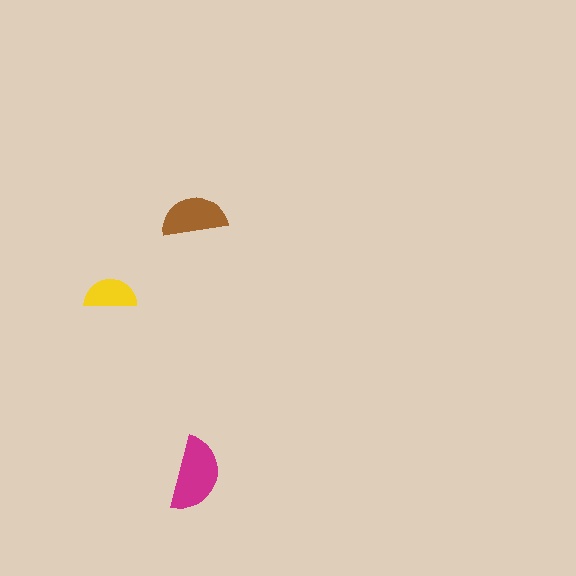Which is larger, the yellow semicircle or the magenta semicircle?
The magenta one.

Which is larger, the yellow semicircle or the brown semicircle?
The brown one.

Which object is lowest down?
The magenta semicircle is bottommost.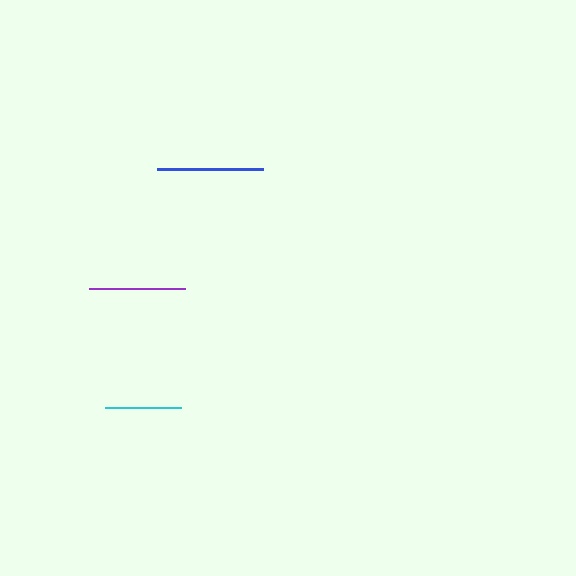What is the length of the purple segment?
The purple segment is approximately 96 pixels long.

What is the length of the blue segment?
The blue segment is approximately 106 pixels long.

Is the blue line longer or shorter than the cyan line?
The blue line is longer than the cyan line.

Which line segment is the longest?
The blue line is the longest at approximately 106 pixels.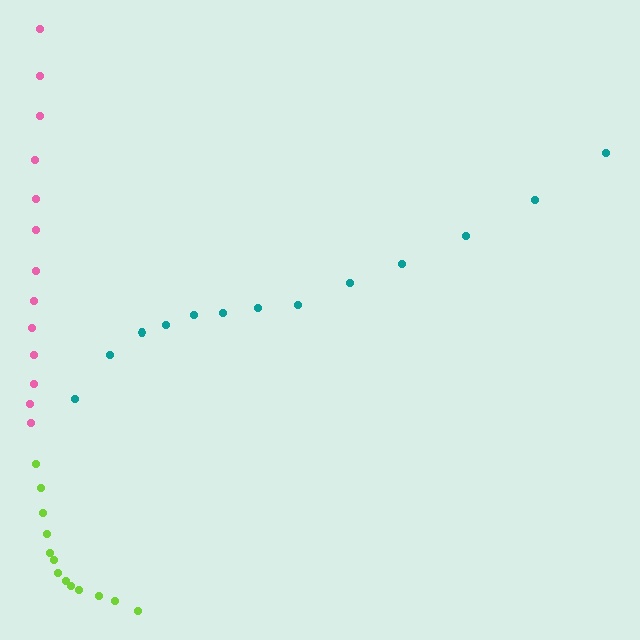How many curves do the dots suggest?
There are 3 distinct paths.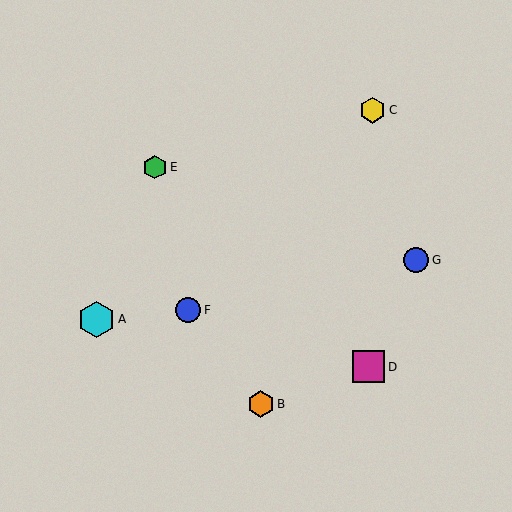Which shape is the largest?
The cyan hexagon (labeled A) is the largest.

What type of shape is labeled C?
Shape C is a yellow hexagon.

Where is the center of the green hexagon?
The center of the green hexagon is at (155, 167).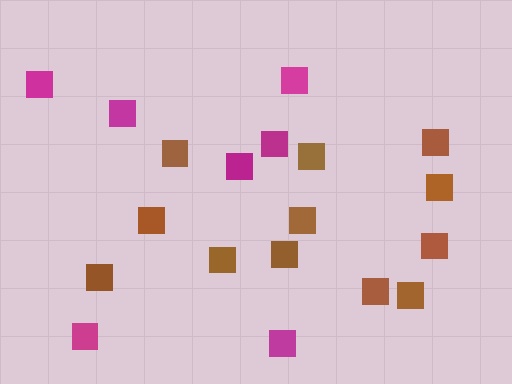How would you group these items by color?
There are 2 groups: one group of brown squares (12) and one group of magenta squares (7).